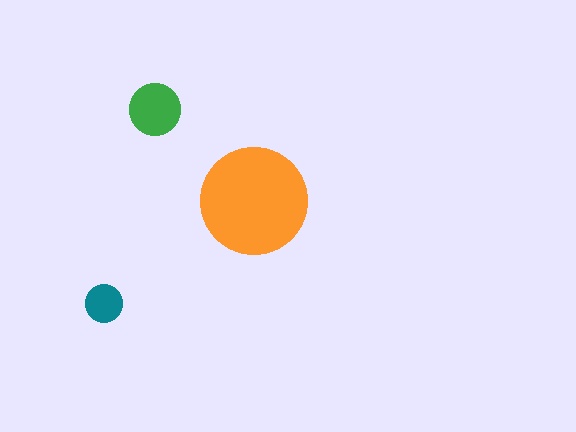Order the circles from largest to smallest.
the orange one, the green one, the teal one.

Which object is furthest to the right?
The orange circle is rightmost.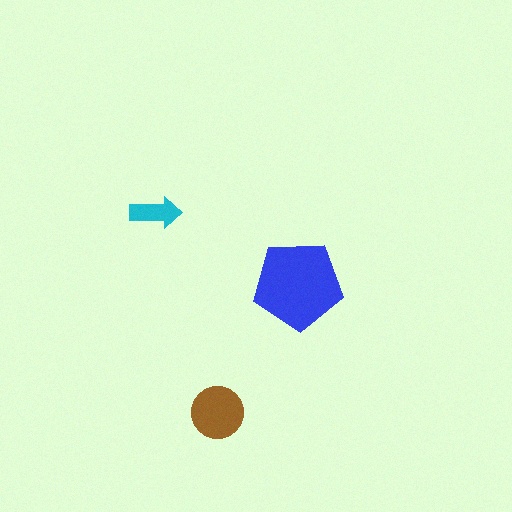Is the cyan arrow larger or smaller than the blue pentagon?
Smaller.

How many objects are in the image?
There are 3 objects in the image.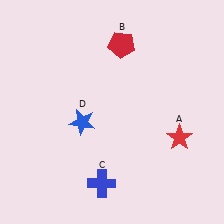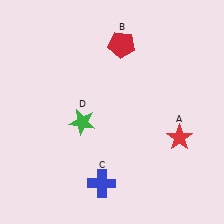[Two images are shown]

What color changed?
The star (D) changed from blue in Image 1 to green in Image 2.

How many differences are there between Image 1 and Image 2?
There is 1 difference between the two images.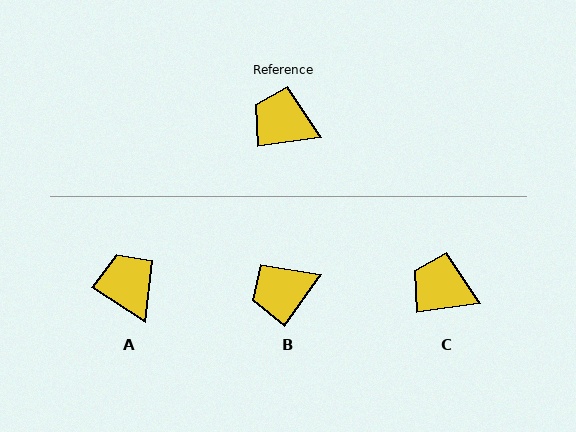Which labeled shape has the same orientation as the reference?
C.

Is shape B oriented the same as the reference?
No, it is off by about 47 degrees.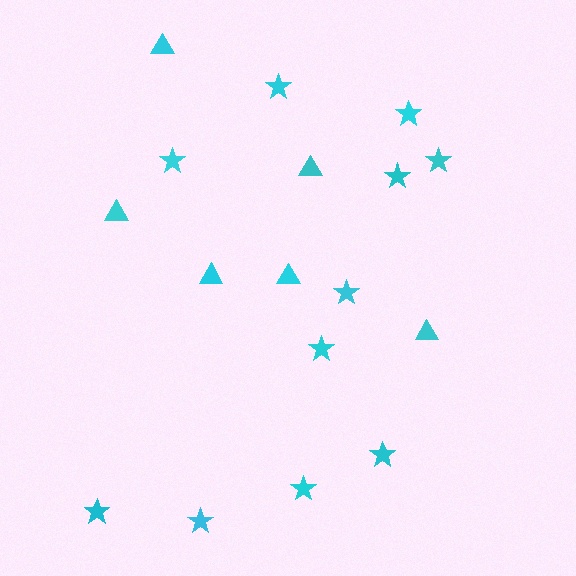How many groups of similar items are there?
There are 2 groups: one group of triangles (6) and one group of stars (11).